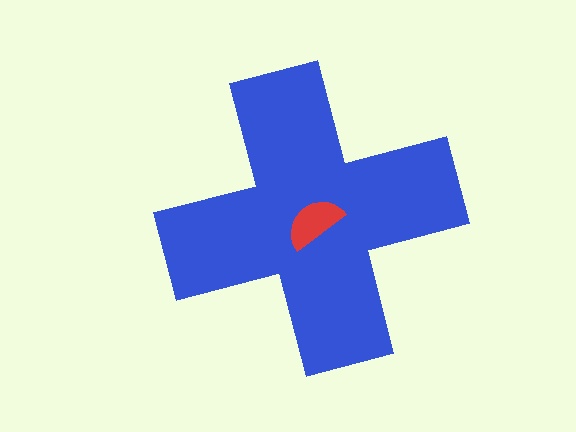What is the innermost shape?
The red semicircle.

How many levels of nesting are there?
2.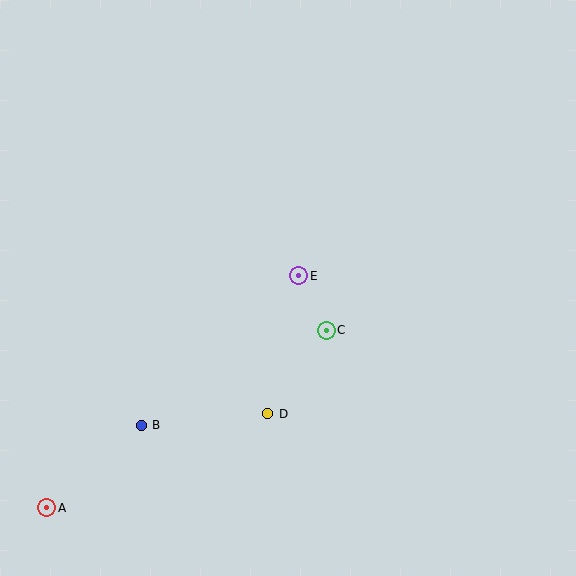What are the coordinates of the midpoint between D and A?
The midpoint between D and A is at (157, 461).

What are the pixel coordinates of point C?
Point C is at (326, 330).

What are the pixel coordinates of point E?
Point E is at (299, 276).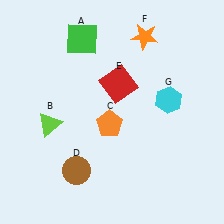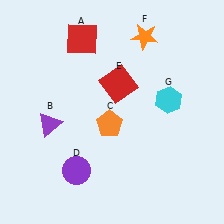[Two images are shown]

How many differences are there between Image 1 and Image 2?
There are 3 differences between the two images.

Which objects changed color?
A changed from green to red. B changed from lime to purple. D changed from brown to purple.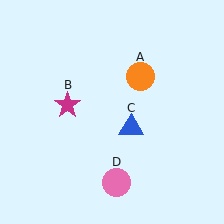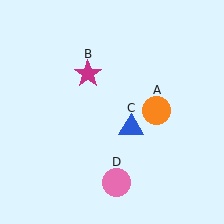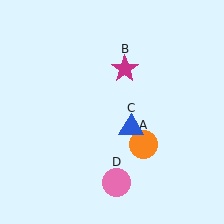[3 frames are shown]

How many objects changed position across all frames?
2 objects changed position: orange circle (object A), magenta star (object B).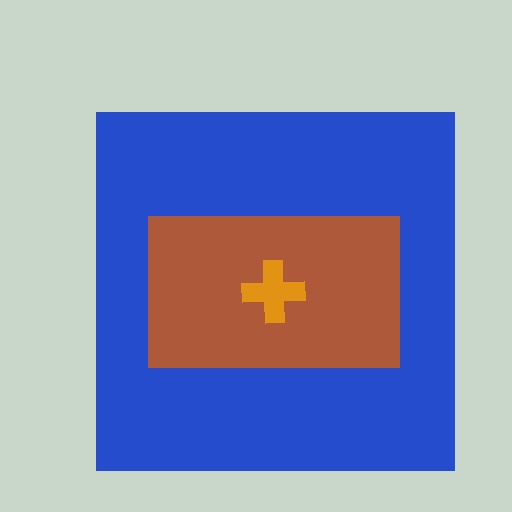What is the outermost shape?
The blue square.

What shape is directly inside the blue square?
The brown rectangle.